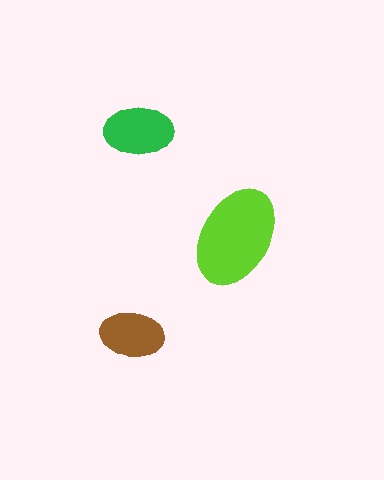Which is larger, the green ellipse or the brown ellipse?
The green one.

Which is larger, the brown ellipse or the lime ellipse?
The lime one.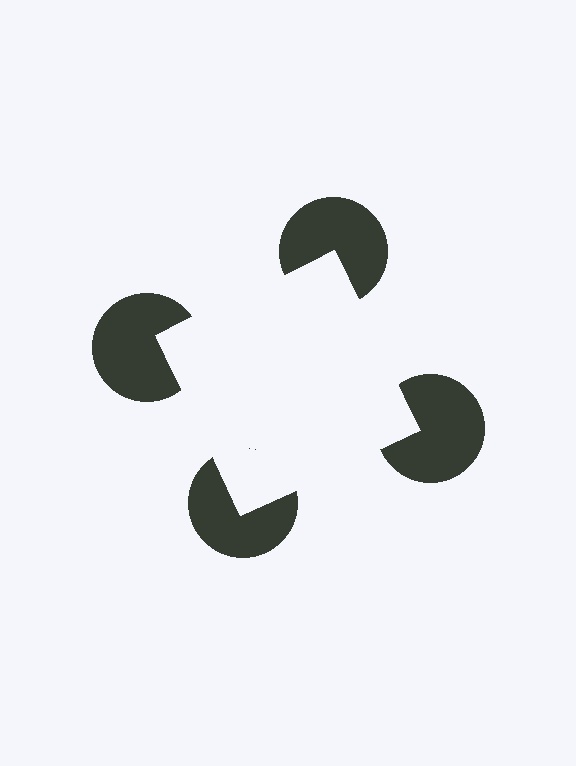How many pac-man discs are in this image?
There are 4 — one at each vertex of the illusory square.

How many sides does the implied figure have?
4 sides.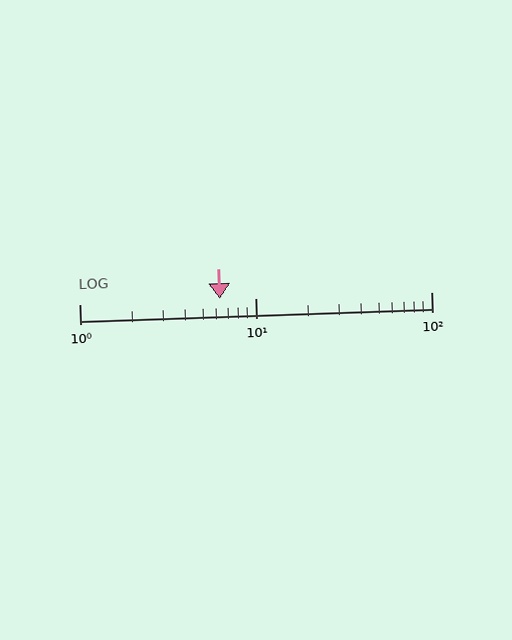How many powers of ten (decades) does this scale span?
The scale spans 2 decades, from 1 to 100.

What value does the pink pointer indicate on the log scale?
The pointer indicates approximately 6.3.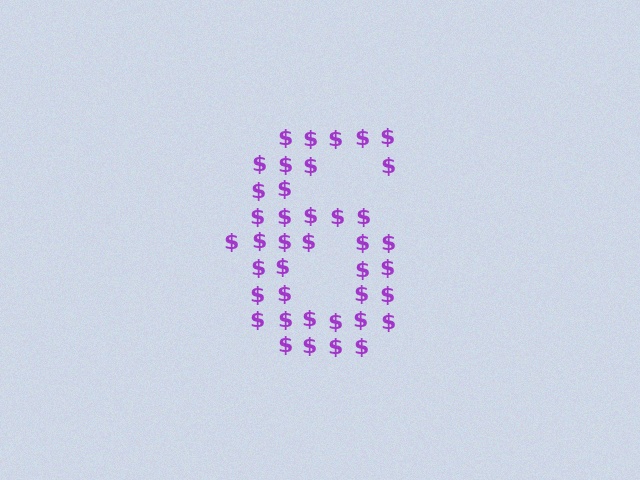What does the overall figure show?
The overall figure shows the digit 6.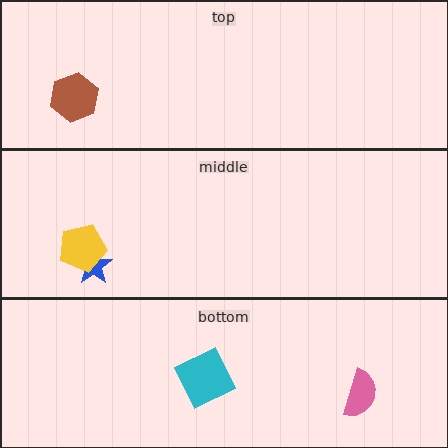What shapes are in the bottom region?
The pink semicircle, the cyan square.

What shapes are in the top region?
The brown hexagon.